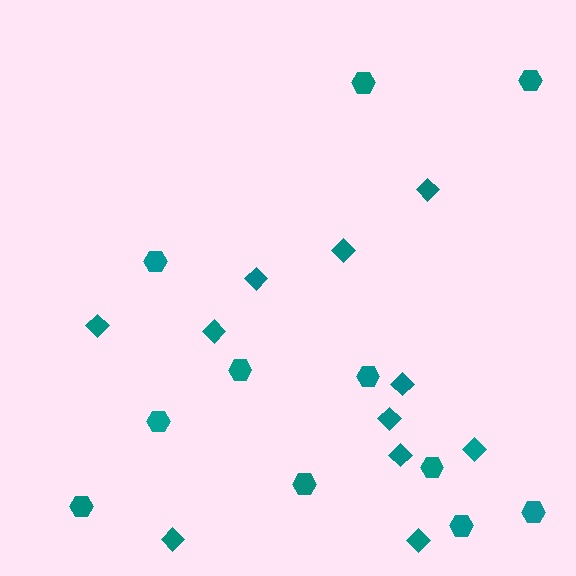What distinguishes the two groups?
There are 2 groups: one group of diamonds (11) and one group of hexagons (11).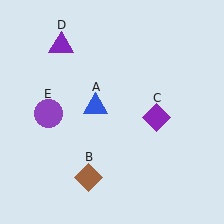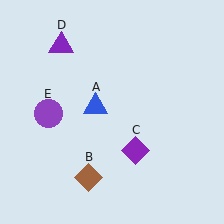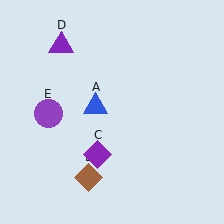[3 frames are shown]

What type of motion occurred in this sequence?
The purple diamond (object C) rotated clockwise around the center of the scene.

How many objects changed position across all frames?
1 object changed position: purple diamond (object C).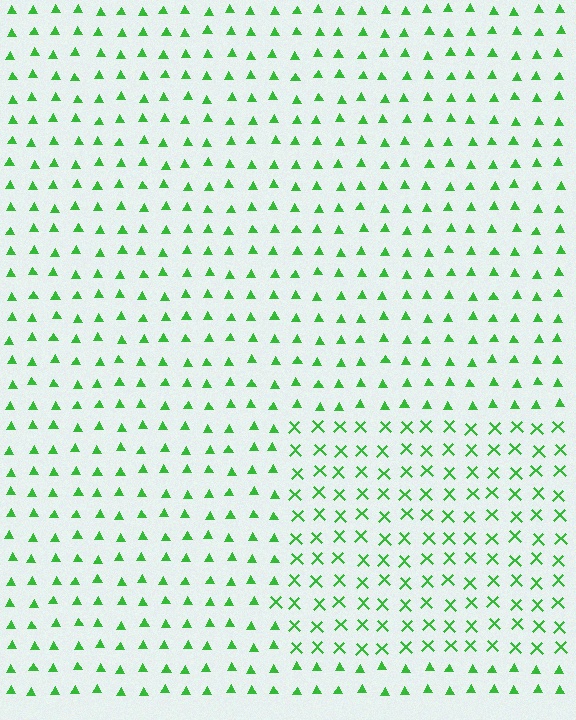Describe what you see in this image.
The image is filled with small green elements arranged in a uniform grid. A rectangle-shaped region contains X marks, while the surrounding area contains triangles. The boundary is defined purely by the change in element shape.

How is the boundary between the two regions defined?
The boundary is defined by a change in element shape: X marks inside vs. triangles outside. All elements share the same color and spacing.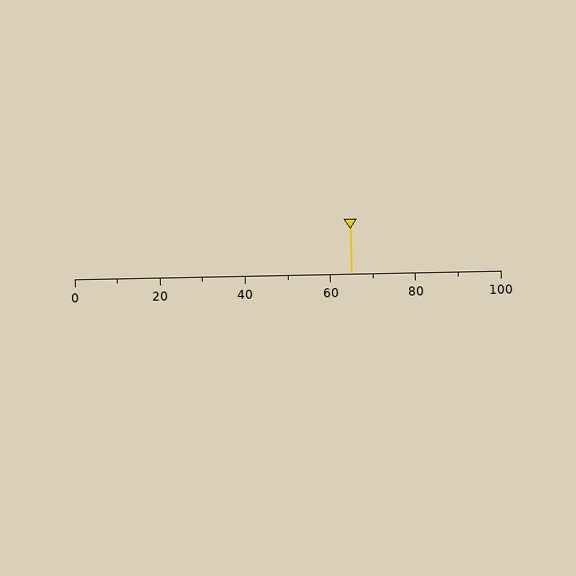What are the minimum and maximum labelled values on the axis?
The axis runs from 0 to 100.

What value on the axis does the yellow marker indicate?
The marker indicates approximately 65.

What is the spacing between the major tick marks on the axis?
The major ticks are spaced 20 apart.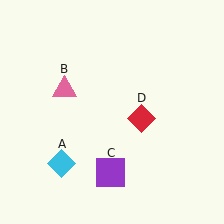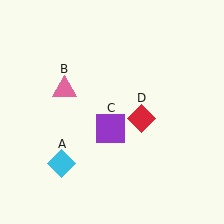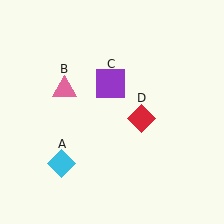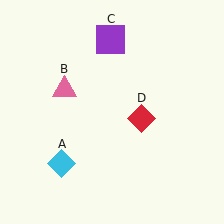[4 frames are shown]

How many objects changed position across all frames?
1 object changed position: purple square (object C).